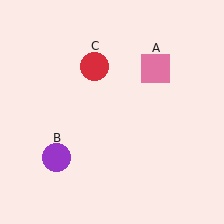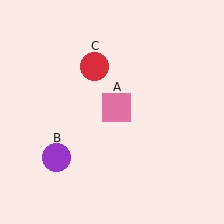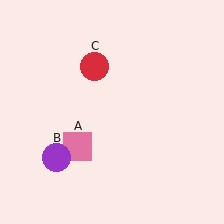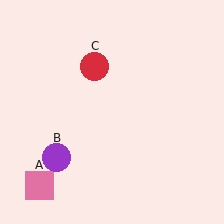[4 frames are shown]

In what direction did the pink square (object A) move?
The pink square (object A) moved down and to the left.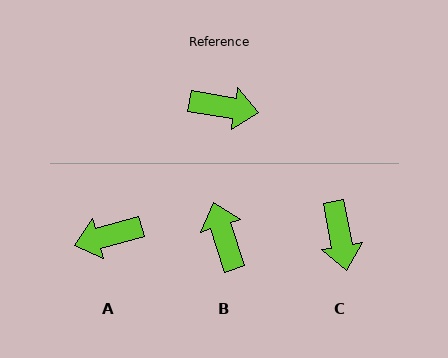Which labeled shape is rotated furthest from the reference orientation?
A, about 155 degrees away.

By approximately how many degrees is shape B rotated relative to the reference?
Approximately 117 degrees counter-clockwise.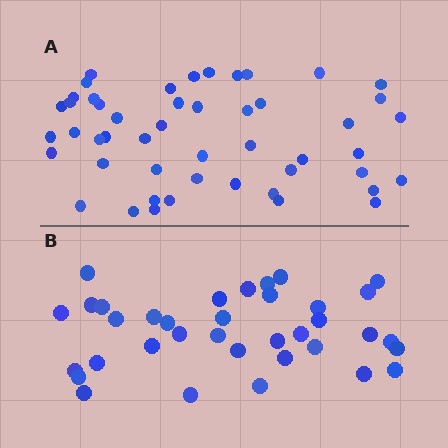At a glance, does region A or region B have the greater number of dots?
Region A (the top region) has more dots.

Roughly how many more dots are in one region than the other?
Region A has approximately 15 more dots than region B.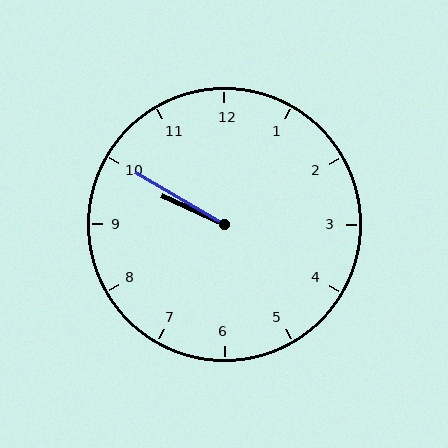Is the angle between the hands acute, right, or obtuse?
It is acute.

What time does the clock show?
9:50.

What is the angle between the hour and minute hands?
Approximately 5 degrees.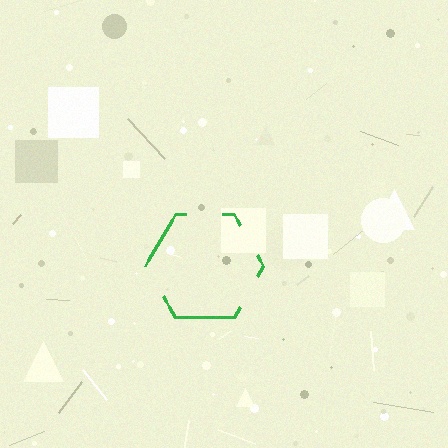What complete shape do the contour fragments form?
The contour fragments form a hexagon.